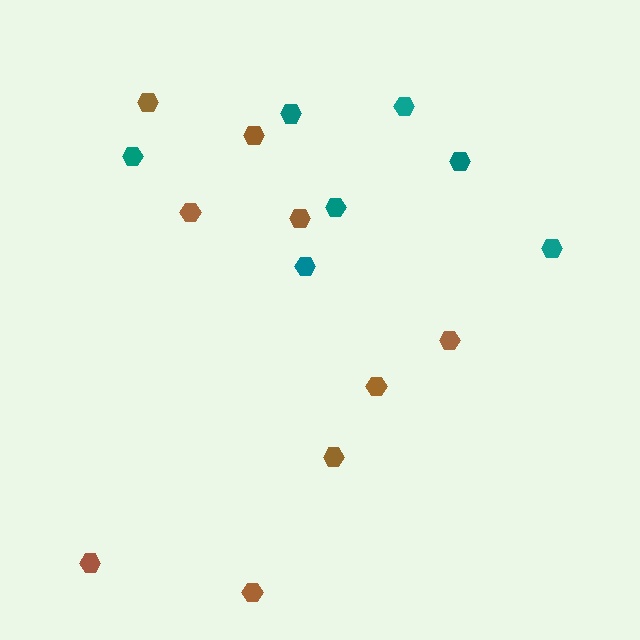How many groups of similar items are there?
There are 2 groups: one group of brown hexagons (9) and one group of teal hexagons (7).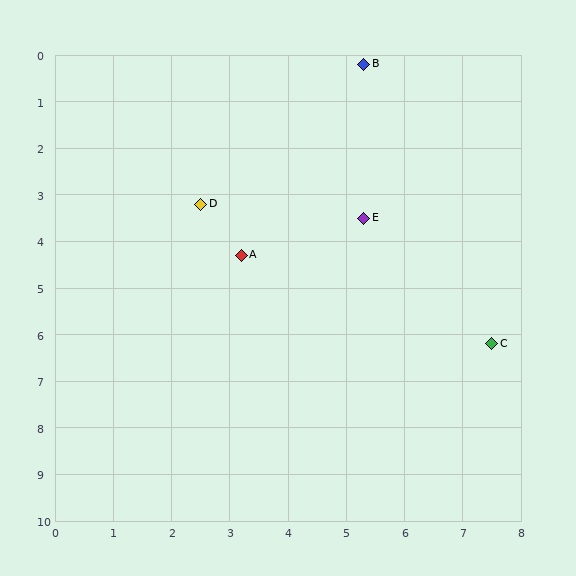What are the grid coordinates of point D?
Point D is at approximately (2.5, 3.2).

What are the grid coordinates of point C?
Point C is at approximately (7.5, 6.2).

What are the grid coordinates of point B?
Point B is at approximately (5.3, 0.2).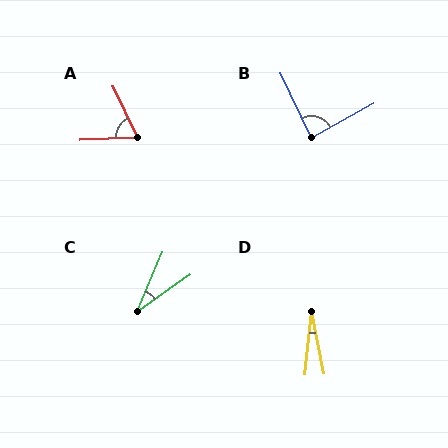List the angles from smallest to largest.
D (17°), C (32°), A (66°), B (86°).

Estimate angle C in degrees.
Approximately 32 degrees.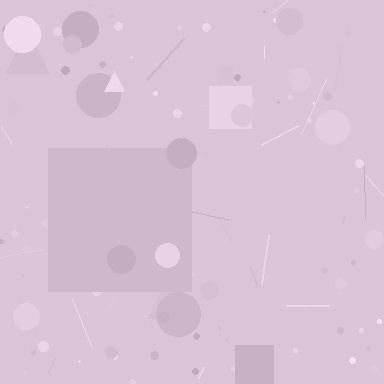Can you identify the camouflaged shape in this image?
The camouflaged shape is a square.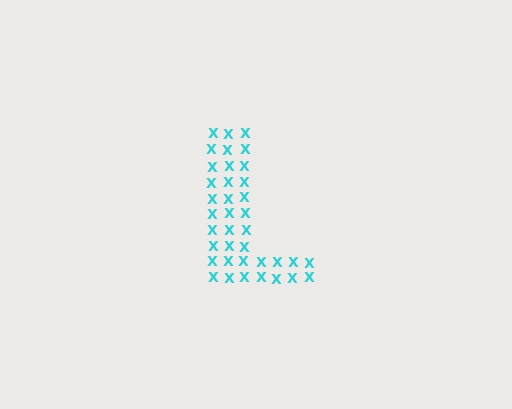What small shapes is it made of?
It is made of small letter X's.